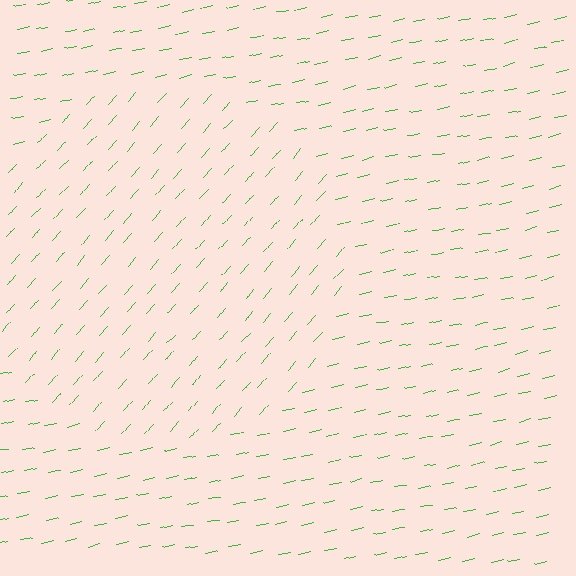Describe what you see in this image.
The image is filled with small green line segments. A circle region in the image has lines oriented differently from the surrounding lines, creating a visible texture boundary.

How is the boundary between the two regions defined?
The boundary is defined purely by a change in line orientation (approximately 37 degrees difference). All lines are the same color and thickness.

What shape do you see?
I see a circle.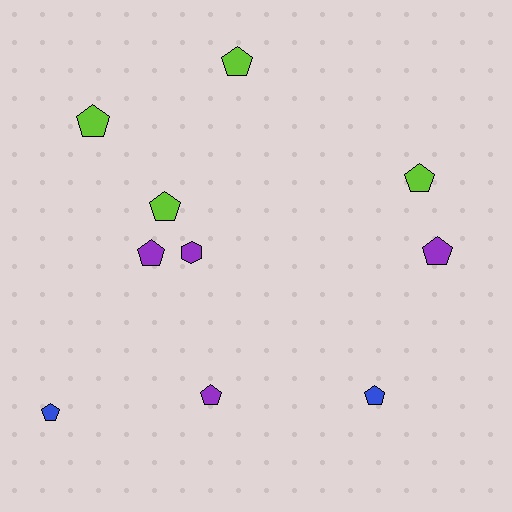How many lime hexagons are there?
There are no lime hexagons.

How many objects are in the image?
There are 10 objects.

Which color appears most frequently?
Lime, with 4 objects.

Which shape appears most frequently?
Pentagon, with 9 objects.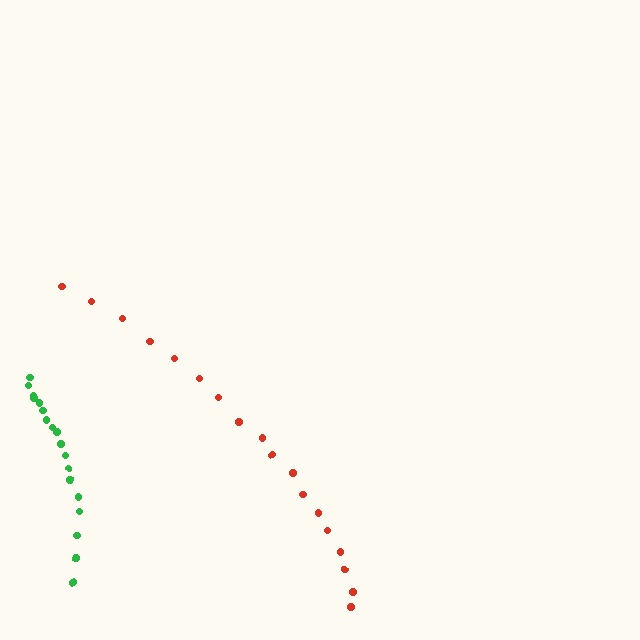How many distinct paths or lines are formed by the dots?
There are 2 distinct paths.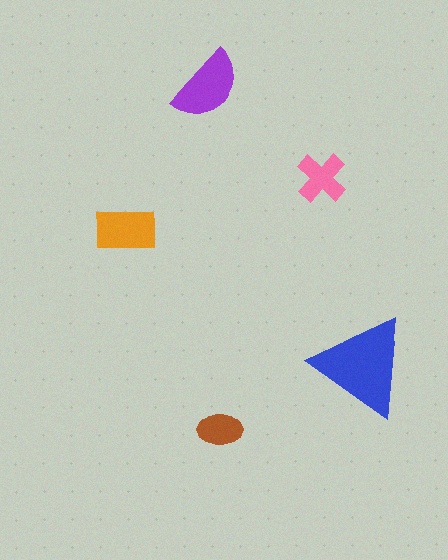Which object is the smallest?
The brown ellipse.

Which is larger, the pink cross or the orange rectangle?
The orange rectangle.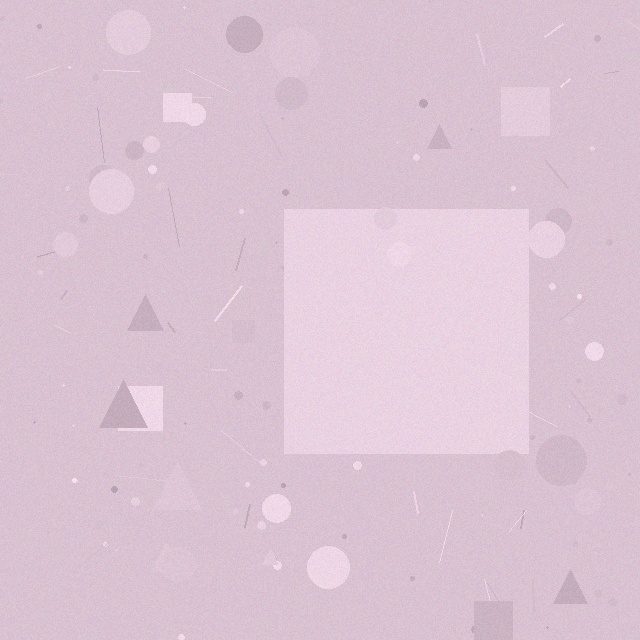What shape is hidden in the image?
A square is hidden in the image.